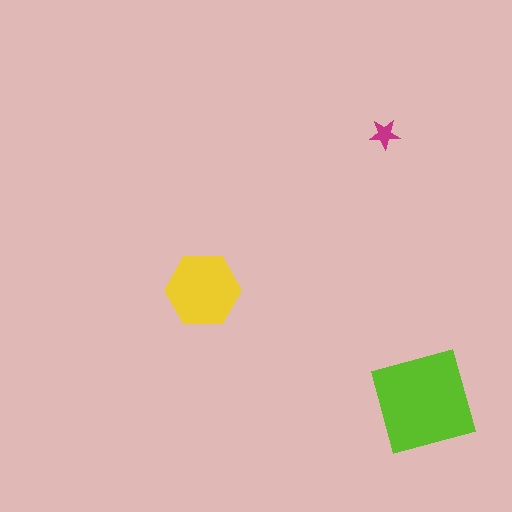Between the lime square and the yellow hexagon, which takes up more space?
The lime square.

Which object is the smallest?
The magenta star.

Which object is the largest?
The lime square.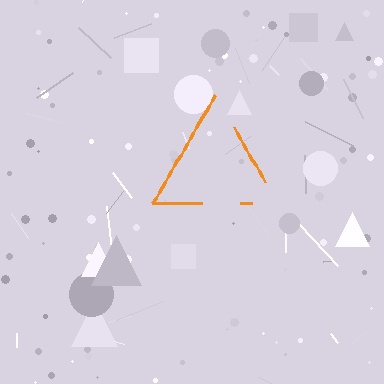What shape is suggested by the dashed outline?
The dashed outline suggests a triangle.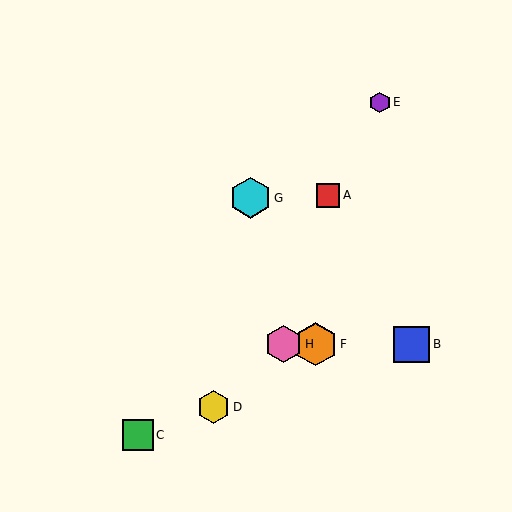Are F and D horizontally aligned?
No, F is at y≈344 and D is at y≈407.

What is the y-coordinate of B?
Object B is at y≈344.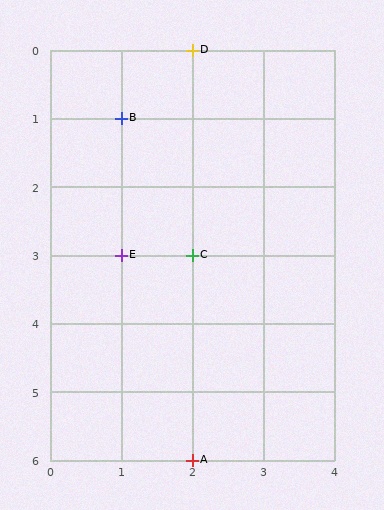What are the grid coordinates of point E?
Point E is at grid coordinates (1, 3).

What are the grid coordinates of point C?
Point C is at grid coordinates (2, 3).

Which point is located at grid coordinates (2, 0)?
Point D is at (2, 0).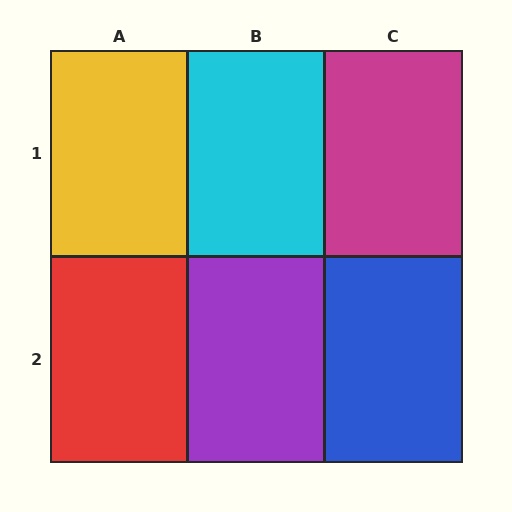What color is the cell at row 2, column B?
Purple.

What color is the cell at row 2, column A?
Red.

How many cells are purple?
1 cell is purple.